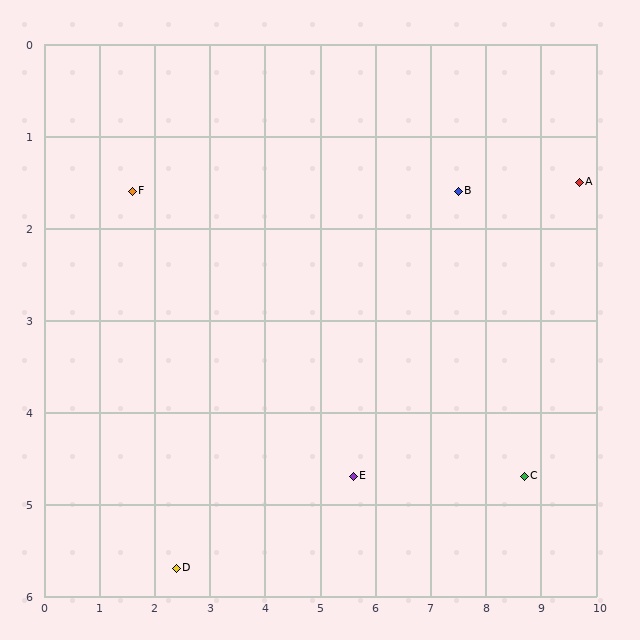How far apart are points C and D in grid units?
Points C and D are about 6.4 grid units apart.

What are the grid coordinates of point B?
Point B is at approximately (7.5, 1.6).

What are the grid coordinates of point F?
Point F is at approximately (1.6, 1.6).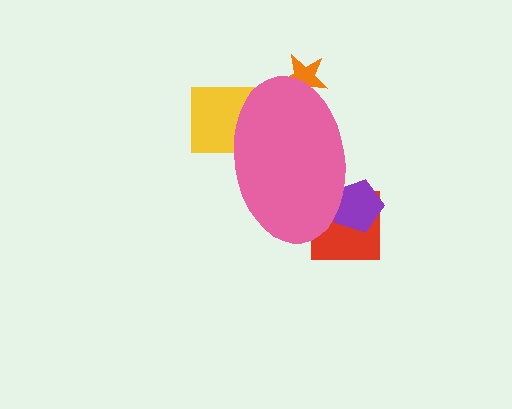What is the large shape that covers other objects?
A pink ellipse.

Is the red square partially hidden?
Yes, the red square is partially hidden behind the pink ellipse.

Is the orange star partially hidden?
Yes, the orange star is partially hidden behind the pink ellipse.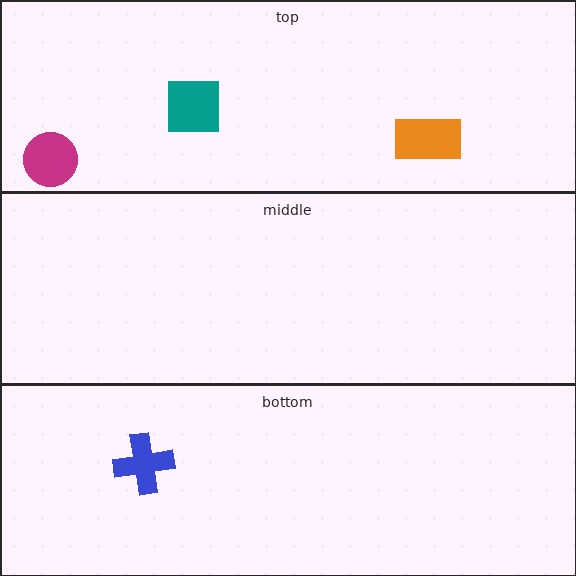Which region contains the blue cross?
The bottom region.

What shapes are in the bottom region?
The blue cross.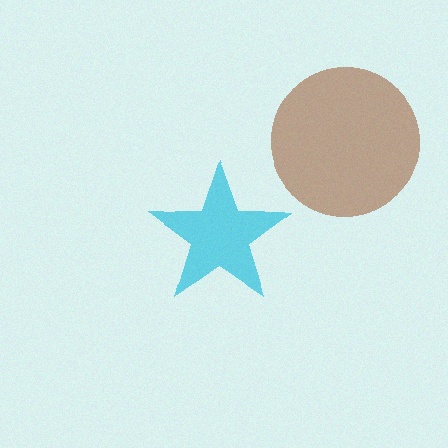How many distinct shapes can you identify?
There are 2 distinct shapes: a brown circle, a cyan star.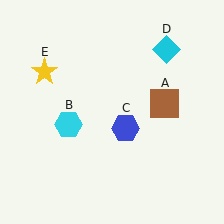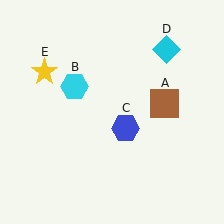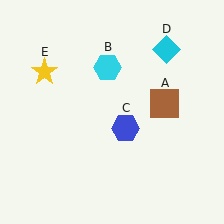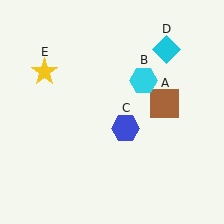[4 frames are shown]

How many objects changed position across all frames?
1 object changed position: cyan hexagon (object B).